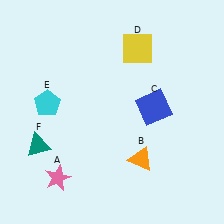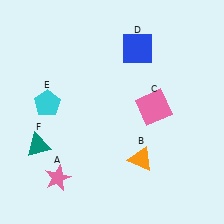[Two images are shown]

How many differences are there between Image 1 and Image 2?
There are 2 differences between the two images.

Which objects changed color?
C changed from blue to pink. D changed from yellow to blue.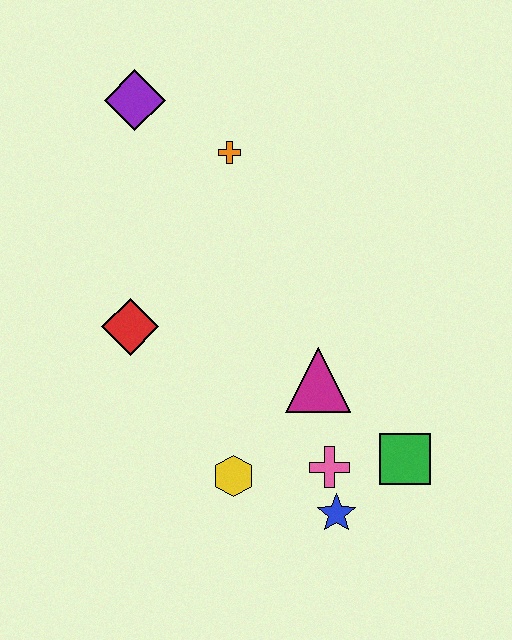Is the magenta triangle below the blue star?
No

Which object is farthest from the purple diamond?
The blue star is farthest from the purple diamond.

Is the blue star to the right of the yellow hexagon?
Yes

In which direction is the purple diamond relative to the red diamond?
The purple diamond is above the red diamond.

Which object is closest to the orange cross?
The purple diamond is closest to the orange cross.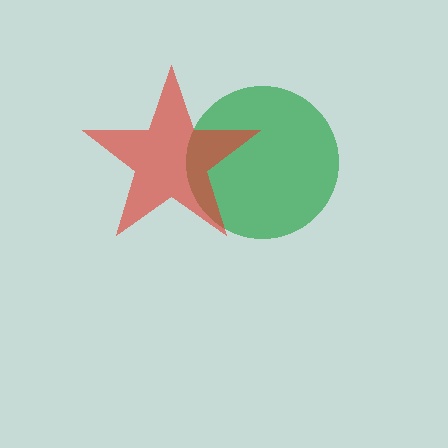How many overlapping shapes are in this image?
There are 2 overlapping shapes in the image.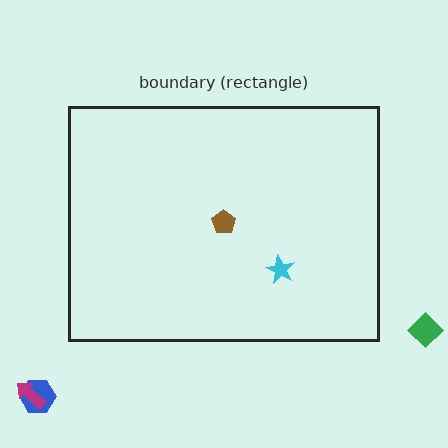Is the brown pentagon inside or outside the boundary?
Inside.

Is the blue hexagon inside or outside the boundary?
Outside.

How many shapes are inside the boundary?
2 inside, 3 outside.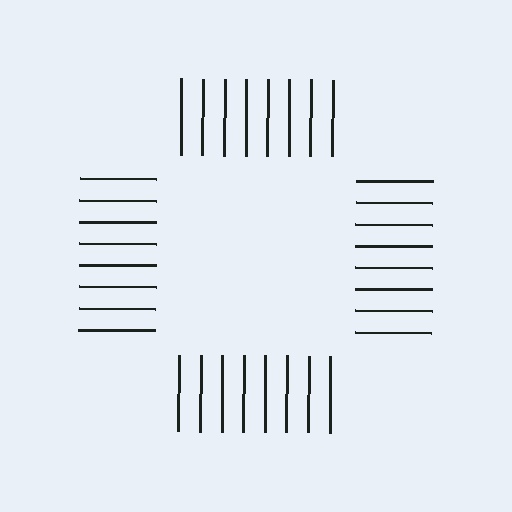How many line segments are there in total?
32 — 8 along each of the 4 edges.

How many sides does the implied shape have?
4 sides — the line-ends trace a square.